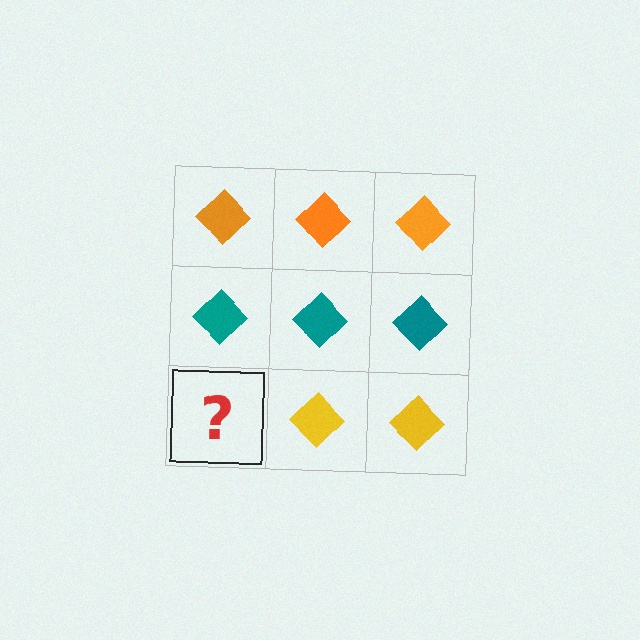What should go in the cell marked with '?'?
The missing cell should contain a yellow diamond.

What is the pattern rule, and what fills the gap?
The rule is that each row has a consistent color. The gap should be filled with a yellow diamond.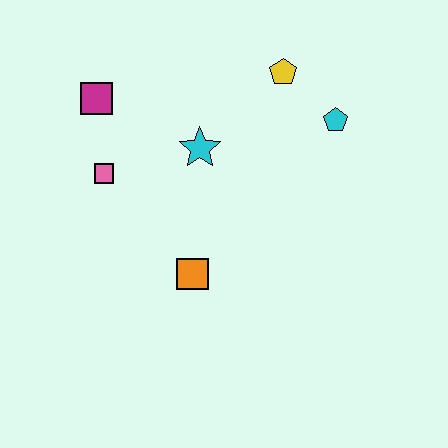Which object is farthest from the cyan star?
The cyan pentagon is farthest from the cyan star.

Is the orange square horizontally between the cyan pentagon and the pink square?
Yes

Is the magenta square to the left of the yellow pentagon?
Yes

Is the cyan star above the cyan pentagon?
No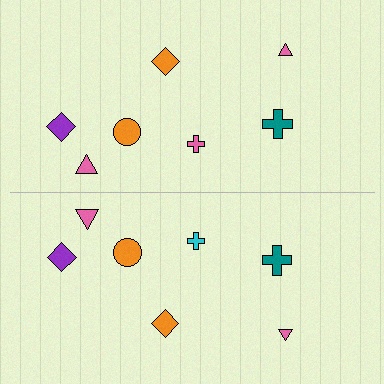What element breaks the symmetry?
The cyan cross on the bottom side breaks the symmetry — its mirror counterpart is pink.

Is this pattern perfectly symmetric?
No, the pattern is not perfectly symmetric. The cyan cross on the bottom side breaks the symmetry — its mirror counterpart is pink.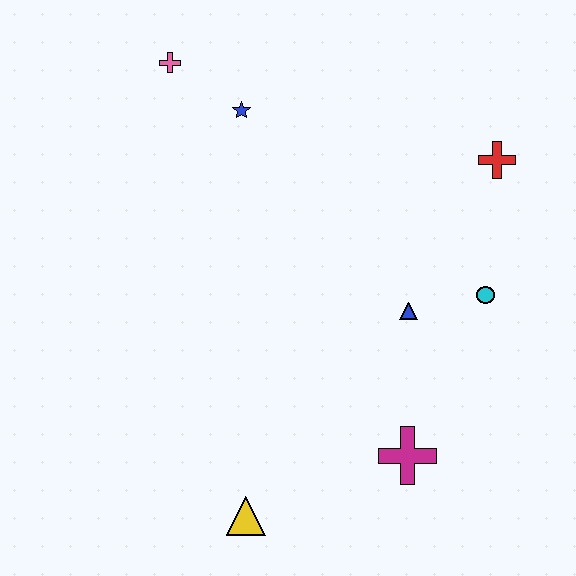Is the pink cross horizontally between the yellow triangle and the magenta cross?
No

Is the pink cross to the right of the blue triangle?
No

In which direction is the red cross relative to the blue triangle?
The red cross is above the blue triangle.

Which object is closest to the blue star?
The pink cross is closest to the blue star.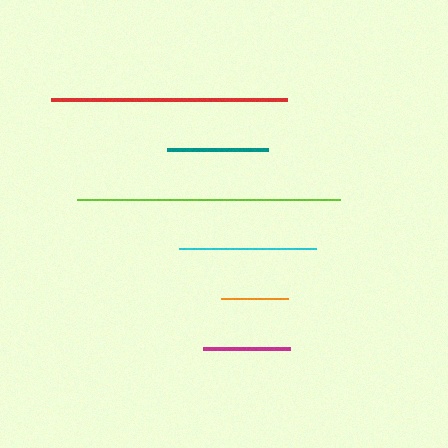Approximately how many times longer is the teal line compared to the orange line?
The teal line is approximately 1.5 times the length of the orange line.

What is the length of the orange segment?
The orange segment is approximately 67 pixels long.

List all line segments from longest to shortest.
From longest to shortest: lime, red, cyan, teal, magenta, orange.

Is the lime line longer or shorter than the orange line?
The lime line is longer than the orange line.